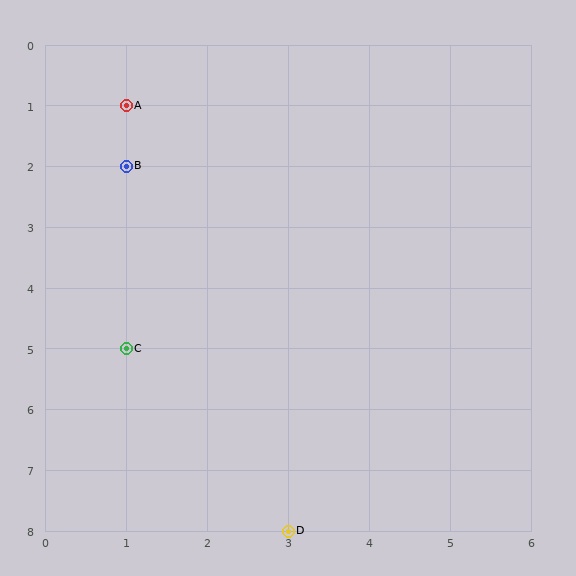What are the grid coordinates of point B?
Point B is at grid coordinates (1, 2).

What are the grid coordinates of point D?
Point D is at grid coordinates (3, 8).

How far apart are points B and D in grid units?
Points B and D are 2 columns and 6 rows apart (about 6.3 grid units diagonally).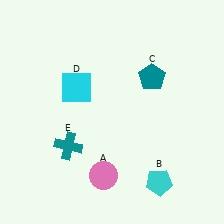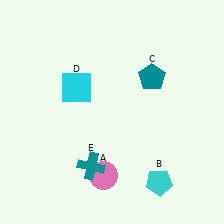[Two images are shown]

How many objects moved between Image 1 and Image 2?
1 object moved between the two images.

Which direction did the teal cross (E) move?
The teal cross (E) moved right.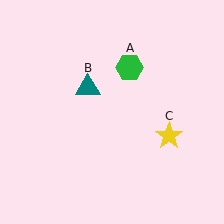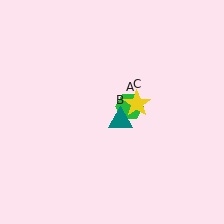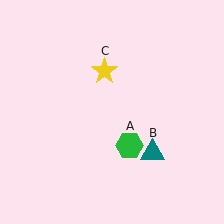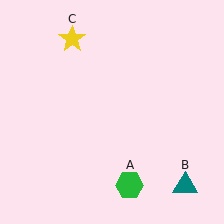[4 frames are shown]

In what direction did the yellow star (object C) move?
The yellow star (object C) moved up and to the left.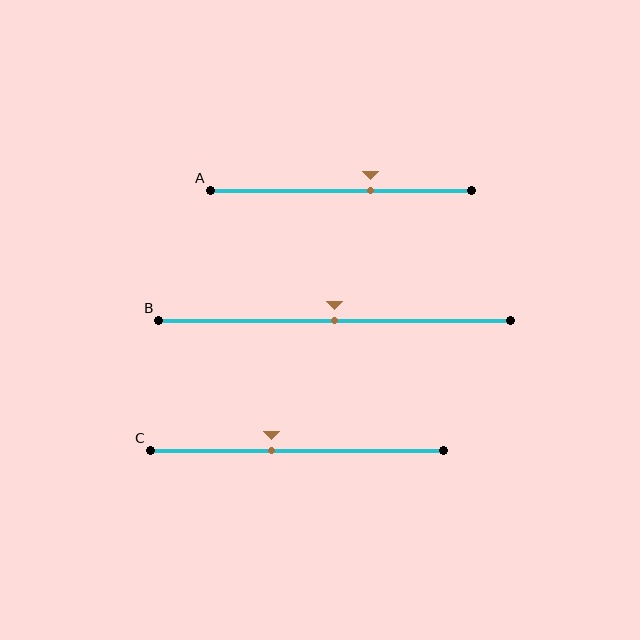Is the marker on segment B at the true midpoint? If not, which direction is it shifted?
Yes, the marker on segment B is at the true midpoint.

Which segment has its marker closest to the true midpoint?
Segment B has its marker closest to the true midpoint.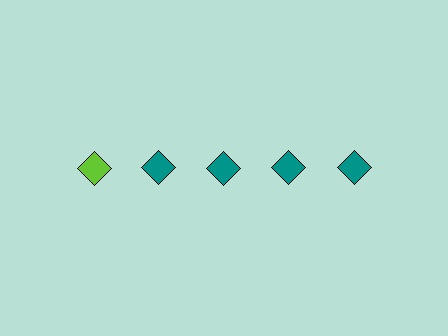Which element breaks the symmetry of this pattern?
The lime diamond in the top row, leftmost column breaks the symmetry. All other shapes are teal diamonds.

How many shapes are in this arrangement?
There are 5 shapes arranged in a grid pattern.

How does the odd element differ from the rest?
It has a different color: lime instead of teal.